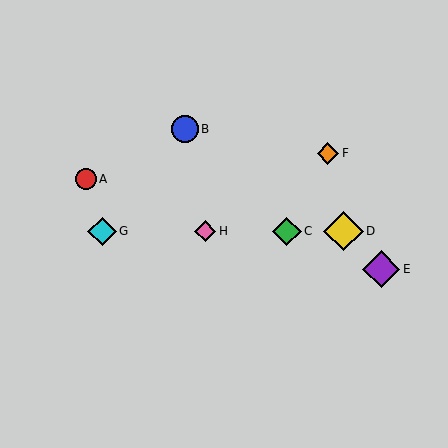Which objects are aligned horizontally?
Objects C, D, G, H are aligned horizontally.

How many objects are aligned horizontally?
4 objects (C, D, G, H) are aligned horizontally.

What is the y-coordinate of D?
Object D is at y≈231.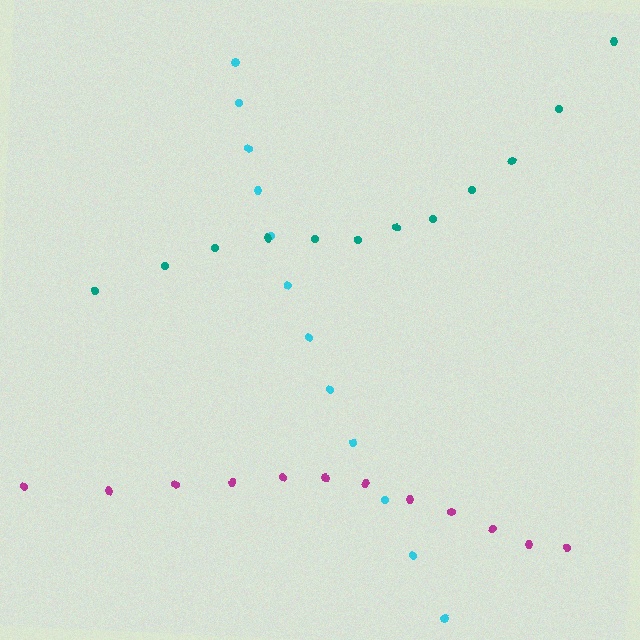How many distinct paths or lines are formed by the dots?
There are 3 distinct paths.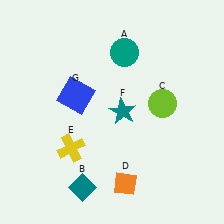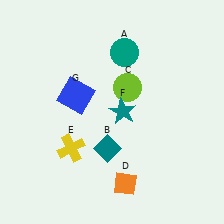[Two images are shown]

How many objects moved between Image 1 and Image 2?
2 objects moved between the two images.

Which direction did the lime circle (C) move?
The lime circle (C) moved left.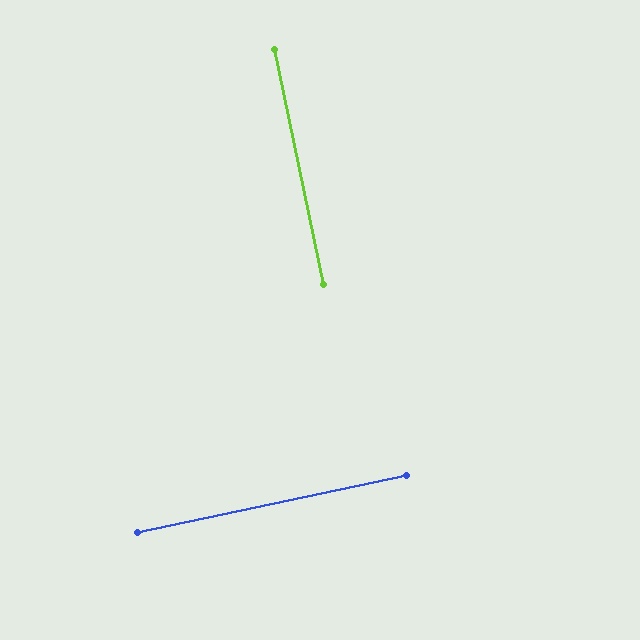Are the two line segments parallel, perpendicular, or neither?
Perpendicular — they meet at approximately 90°.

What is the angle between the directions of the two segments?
Approximately 90 degrees.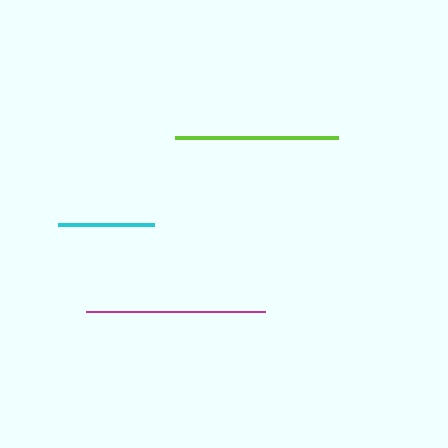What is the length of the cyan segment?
The cyan segment is approximately 96 pixels long.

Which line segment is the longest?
The magenta line is the longest at approximately 179 pixels.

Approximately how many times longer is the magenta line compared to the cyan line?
The magenta line is approximately 1.9 times the length of the cyan line.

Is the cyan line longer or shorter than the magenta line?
The magenta line is longer than the cyan line.